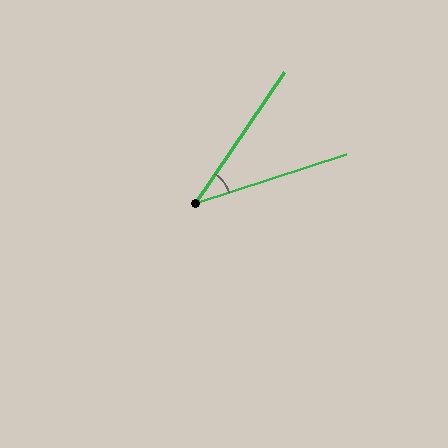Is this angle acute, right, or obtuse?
It is acute.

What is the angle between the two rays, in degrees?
Approximately 38 degrees.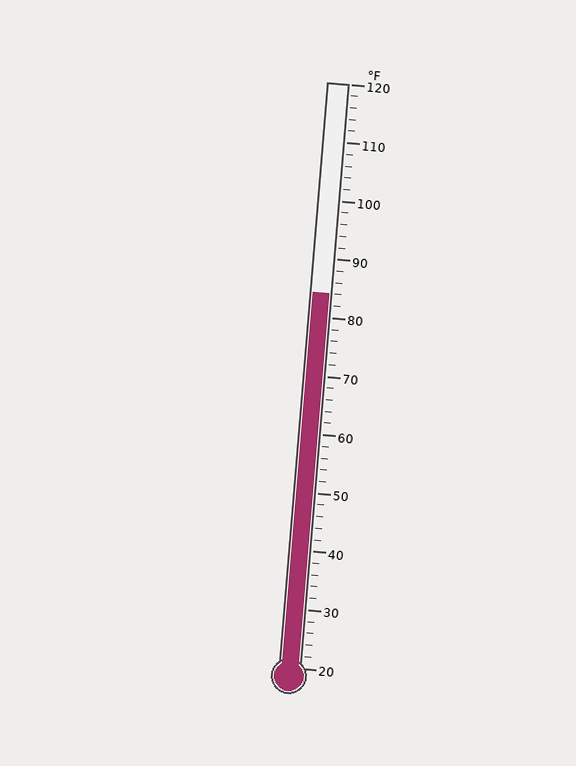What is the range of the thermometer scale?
The thermometer scale ranges from 20°F to 120°F.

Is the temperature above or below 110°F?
The temperature is below 110°F.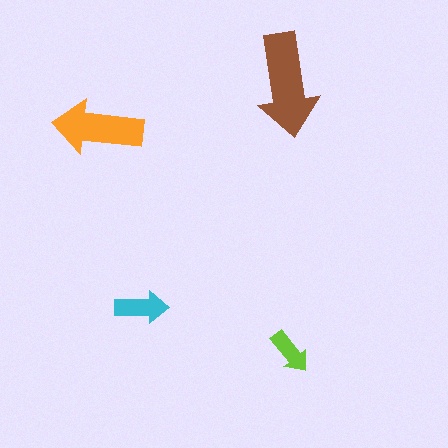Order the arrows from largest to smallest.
the brown one, the orange one, the cyan one, the lime one.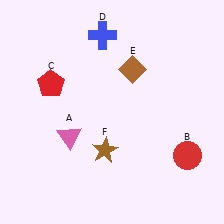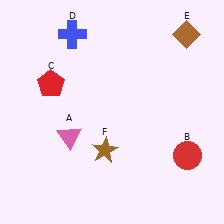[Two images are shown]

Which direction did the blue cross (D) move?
The blue cross (D) moved left.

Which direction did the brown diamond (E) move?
The brown diamond (E) moved right.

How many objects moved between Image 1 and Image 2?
2 objects moved between the two images.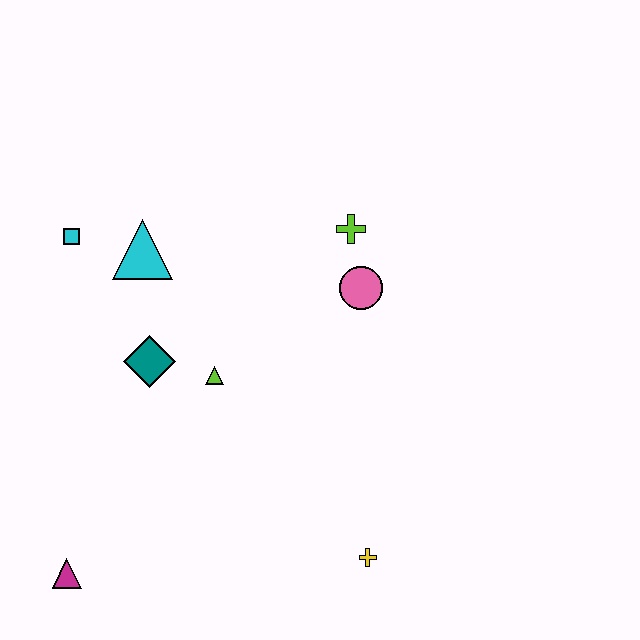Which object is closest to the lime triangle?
The teal diamond is closest to the lime triangle.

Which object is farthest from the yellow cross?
The cyan square is farthest from the yellow cross.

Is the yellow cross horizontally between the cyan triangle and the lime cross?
No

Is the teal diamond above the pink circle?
No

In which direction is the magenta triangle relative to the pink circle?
The magenta triangle is to the left of the pink circle.